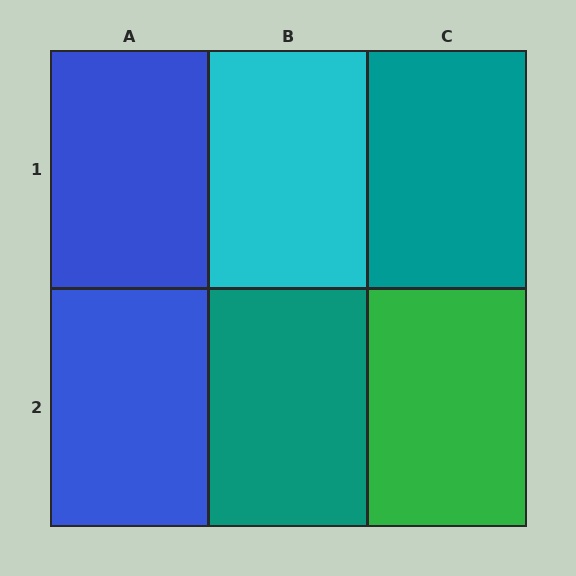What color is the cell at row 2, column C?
Green.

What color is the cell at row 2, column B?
Teal.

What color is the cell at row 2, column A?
Blue.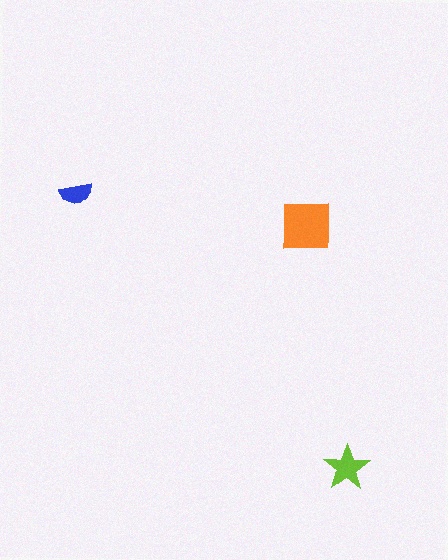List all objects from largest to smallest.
The orange square, the lime star, the blue semicircle.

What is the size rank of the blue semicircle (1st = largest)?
3rd.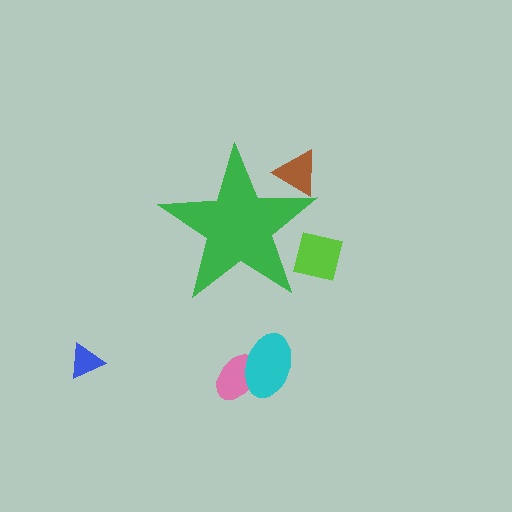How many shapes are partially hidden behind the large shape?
2 shapes are partially hidden.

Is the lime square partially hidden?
Yes, the lime square is partially hidden behind the green star.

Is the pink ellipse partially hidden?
No, the pink ellipse is fully visible.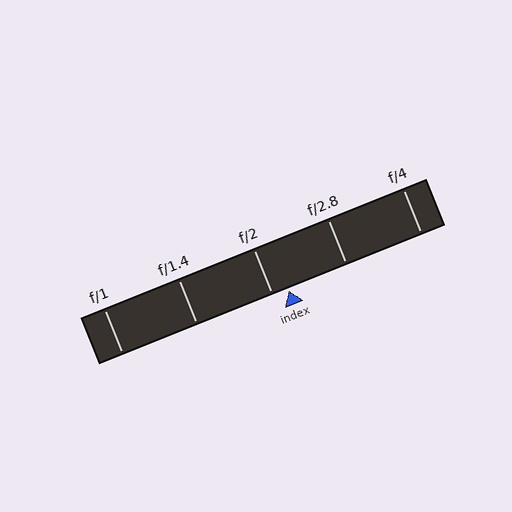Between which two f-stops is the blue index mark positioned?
The index mark is between f/2 and f/2.8.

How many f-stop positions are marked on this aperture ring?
There are 5 f-stop positions marked.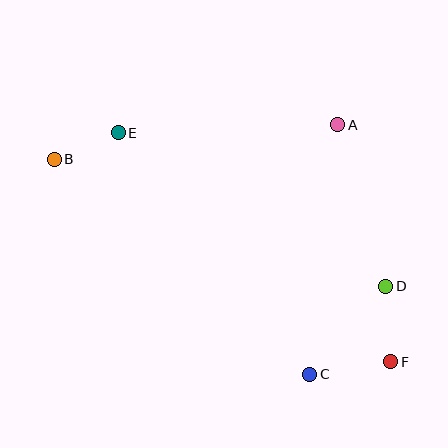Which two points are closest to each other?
Points B and E are closest to each other.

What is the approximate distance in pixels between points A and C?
The distance between A and C is approximately 251 pixels.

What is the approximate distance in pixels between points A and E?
The distance between A and E is approximately 220 pixels.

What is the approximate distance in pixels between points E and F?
The distance between E and F is approximately 356 pixels.